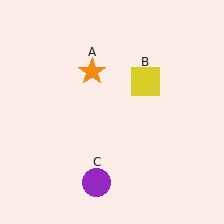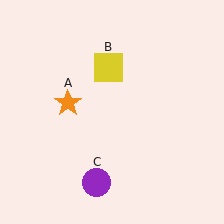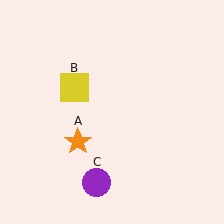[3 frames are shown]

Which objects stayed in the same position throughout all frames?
Purple circle (object C) remained stationary.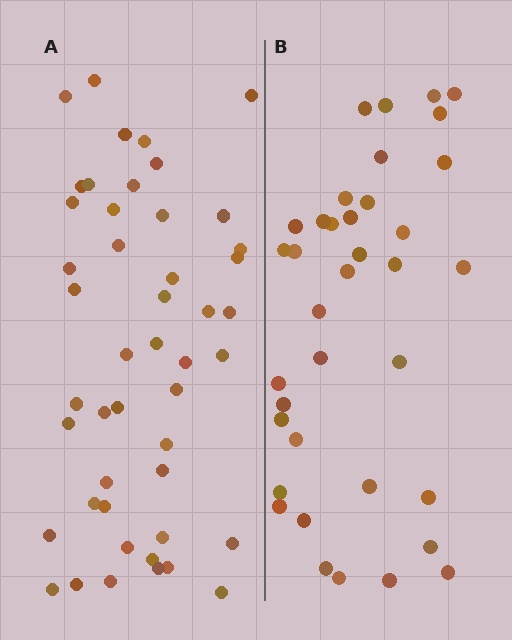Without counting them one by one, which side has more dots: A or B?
Region A (the left region) has more dots.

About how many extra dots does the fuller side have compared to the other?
Region A has roughly 10 or so more dots than region B.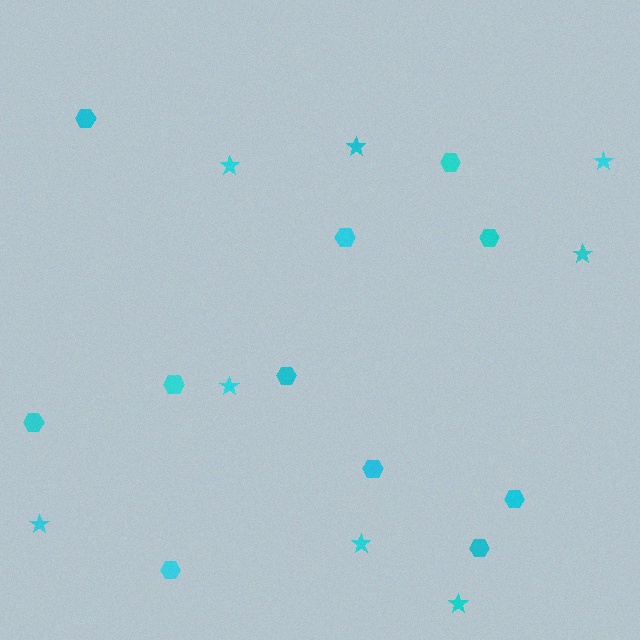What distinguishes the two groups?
There are 2 groups: one group of stars (8) and one group of hexagons (11).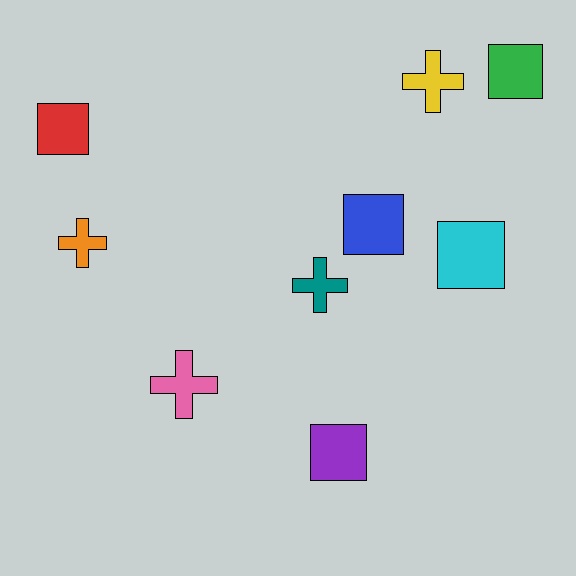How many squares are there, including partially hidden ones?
There are 5 squares.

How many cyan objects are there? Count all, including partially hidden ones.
There is 1 cyan object.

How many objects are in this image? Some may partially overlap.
There are 9 objects.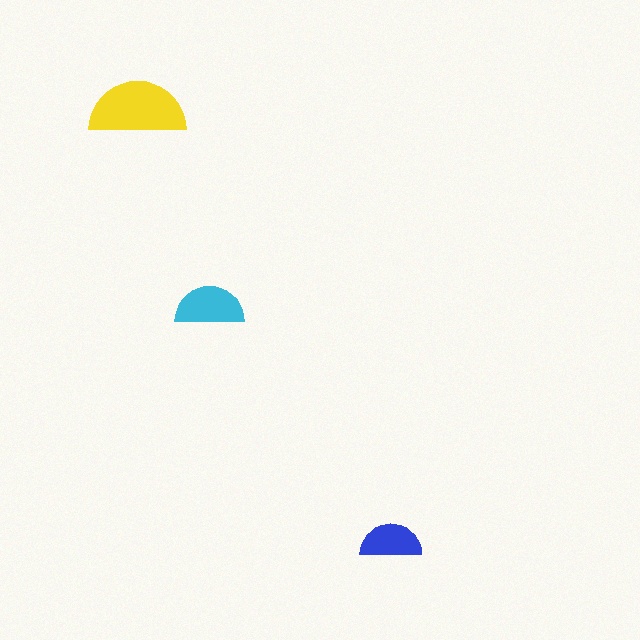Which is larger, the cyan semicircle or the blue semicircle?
The cyan one.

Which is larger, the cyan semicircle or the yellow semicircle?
The yellow one.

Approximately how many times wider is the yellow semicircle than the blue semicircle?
About 1.5 times wider.